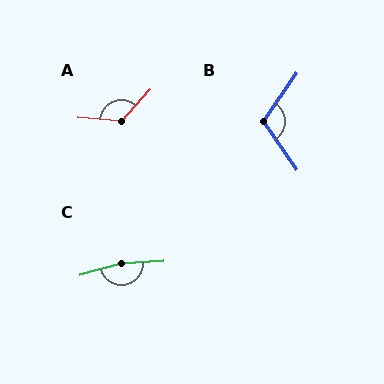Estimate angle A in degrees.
Approximately 127 degrees.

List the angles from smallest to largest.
B (111°), A (127°), C (168°).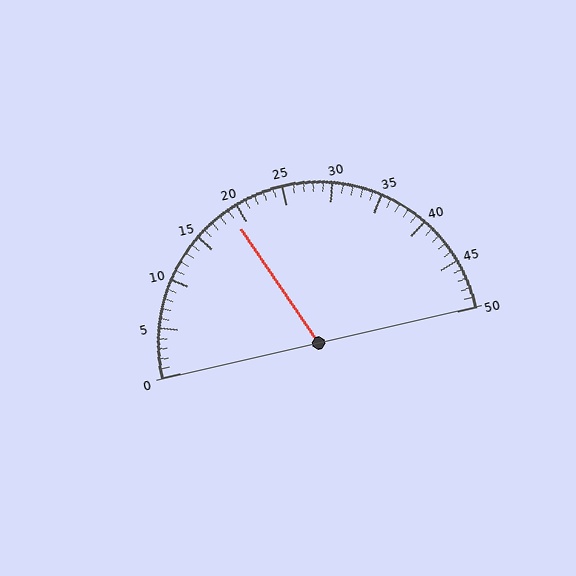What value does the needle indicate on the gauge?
The needle indicates approximately 19.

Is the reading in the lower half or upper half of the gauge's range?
The reading is in the lower half of the range (0 to 50).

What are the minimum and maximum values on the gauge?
The gauge ranges from 0 to 50.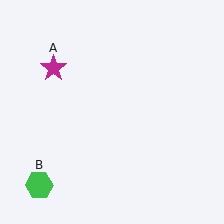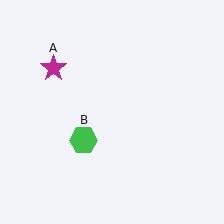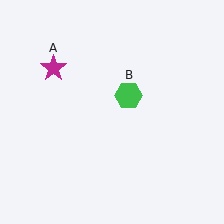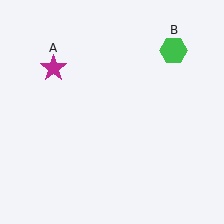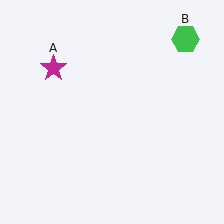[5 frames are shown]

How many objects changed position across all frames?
1 object changed position: green hexagon (object B).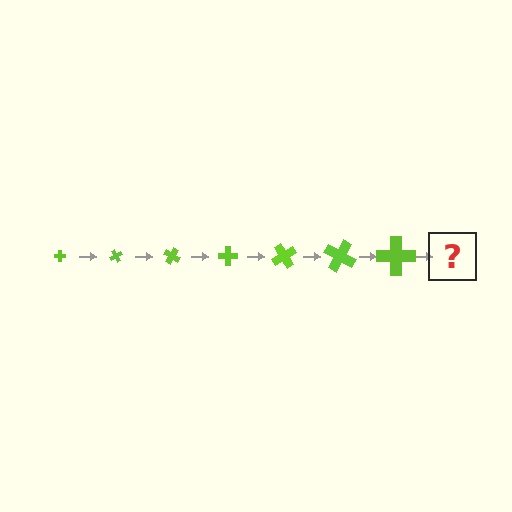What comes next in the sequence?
The next element should be a cross, larger than the previous one and rotated 420 degrees from the start.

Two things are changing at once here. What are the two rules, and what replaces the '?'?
The two rules are that the cross grows larger each step and it rotates 60 degrees each step. The '?' should be a cross, larger than the previous one and rotated 420 degrees from the start.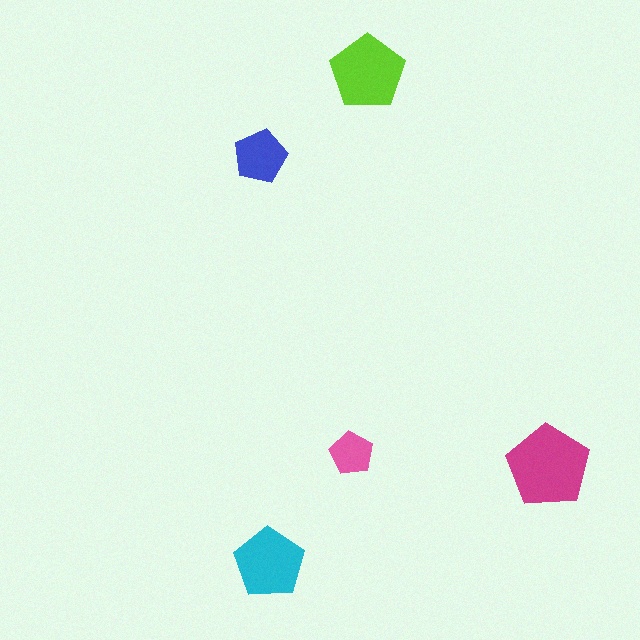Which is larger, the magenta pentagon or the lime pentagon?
The magenta one.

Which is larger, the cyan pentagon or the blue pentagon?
The cyan one.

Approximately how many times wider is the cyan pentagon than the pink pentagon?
About 1.5 times wider.